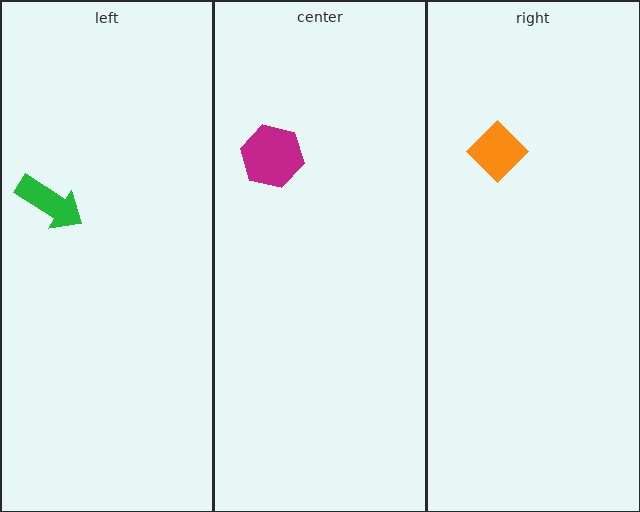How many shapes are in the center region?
1.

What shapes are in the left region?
The green arrow.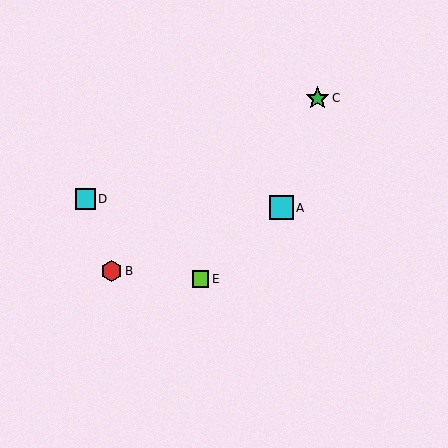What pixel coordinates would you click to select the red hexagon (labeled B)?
Click at (111, 271) to select the red hexagon B.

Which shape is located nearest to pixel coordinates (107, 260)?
The red hexagon (labeled B) at (111, 271) is nearest to that location.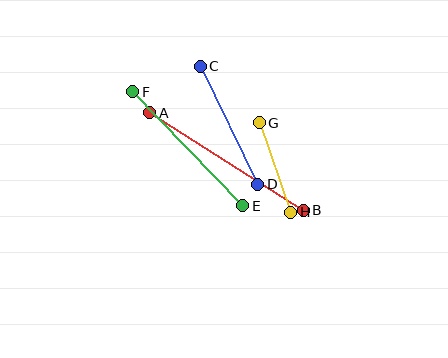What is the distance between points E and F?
The distance is approximately 158 pixels.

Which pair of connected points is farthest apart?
Points A and B are farthest apart.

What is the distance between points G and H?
The distance is approximately 95 pixels.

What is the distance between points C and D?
The distance is approximately 132 pixels.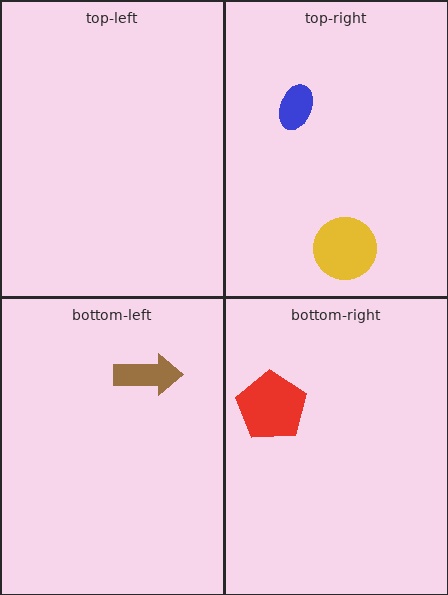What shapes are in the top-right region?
The yellow circle, the blue ellipse.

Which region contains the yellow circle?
The top-right region.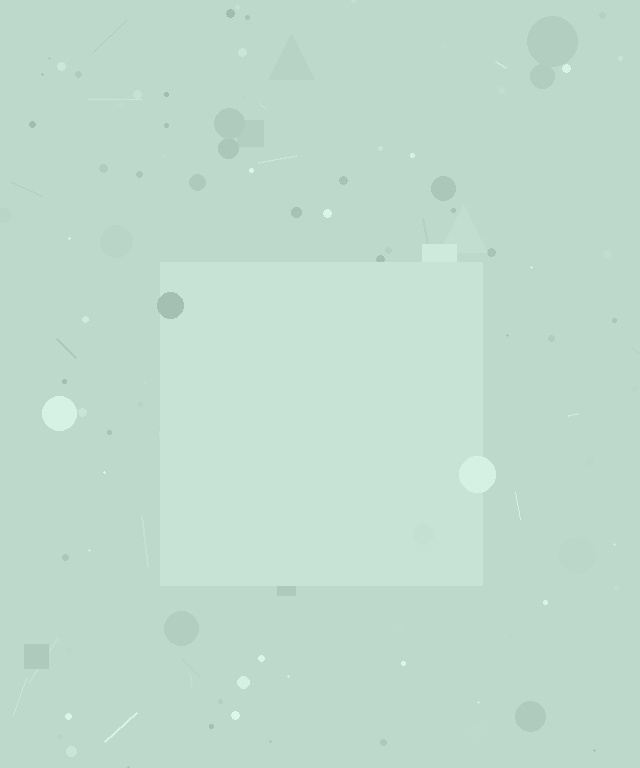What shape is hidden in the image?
A square is hidden in the image.